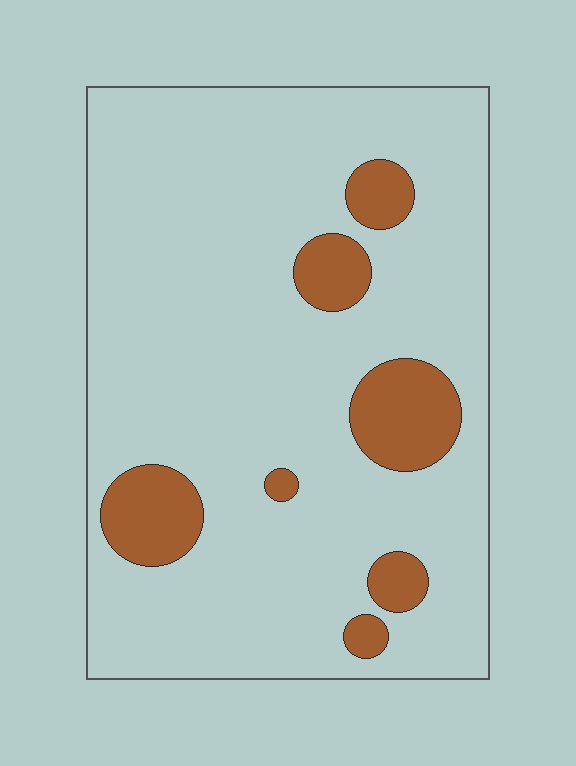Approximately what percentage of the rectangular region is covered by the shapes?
Approximately 15%.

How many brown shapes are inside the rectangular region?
7.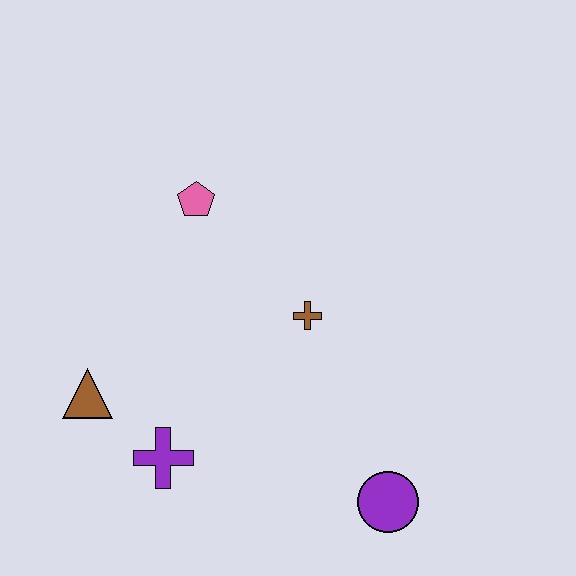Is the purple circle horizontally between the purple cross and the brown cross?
No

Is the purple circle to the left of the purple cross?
No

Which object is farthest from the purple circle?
The pink pentagon is farthest from the purple circle.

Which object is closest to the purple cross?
The brown triangle is closest to the purple cross.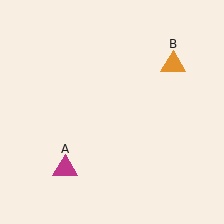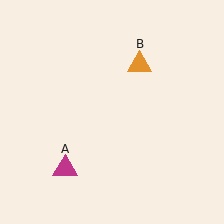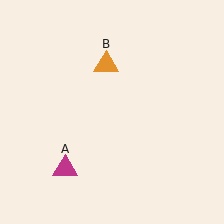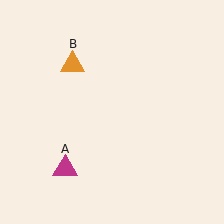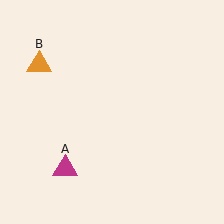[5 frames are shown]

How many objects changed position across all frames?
1 object changed position: orange triangle (object B).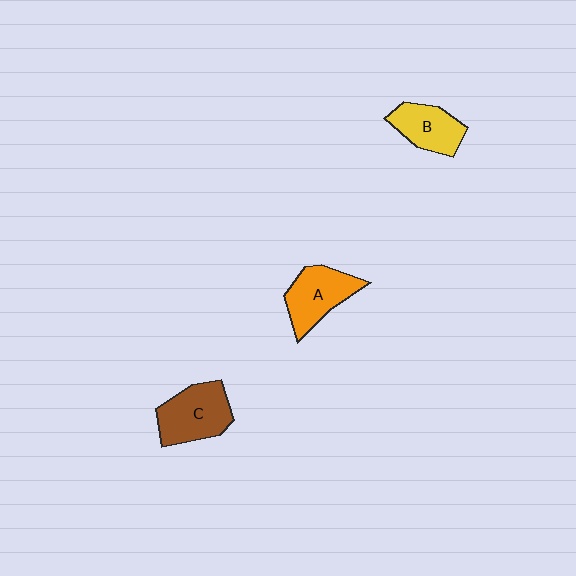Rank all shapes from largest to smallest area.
From largest to smallest: C (brown), A (orange), B (yellow).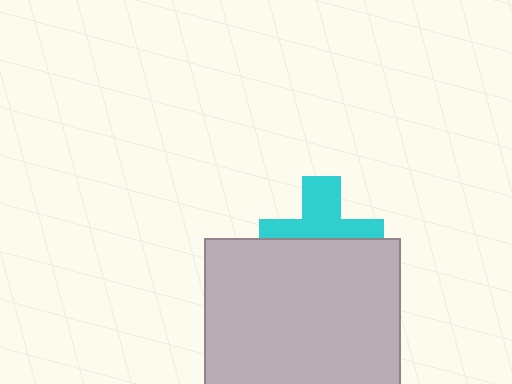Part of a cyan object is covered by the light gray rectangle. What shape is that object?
It is a cross.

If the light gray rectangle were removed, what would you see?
You would see the complete cyan cross.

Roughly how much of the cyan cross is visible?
About half of it is visible (roughly 48%).